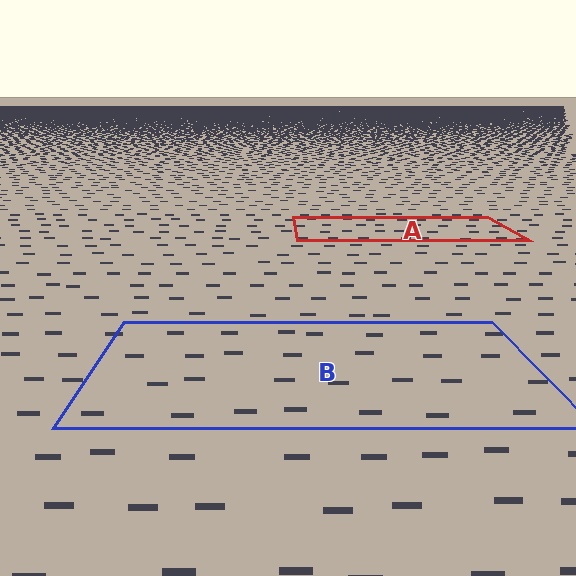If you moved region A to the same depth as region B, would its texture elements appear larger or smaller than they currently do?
They would appear larger. At a closer depth, the same texture elements are projected at a bigger on-screen size.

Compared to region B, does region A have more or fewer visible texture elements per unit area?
Region A has more texture elements per unit area — they are packed more densely because it is farther away.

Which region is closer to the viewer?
Region B is closer. The texture elements there are larger and more spread out.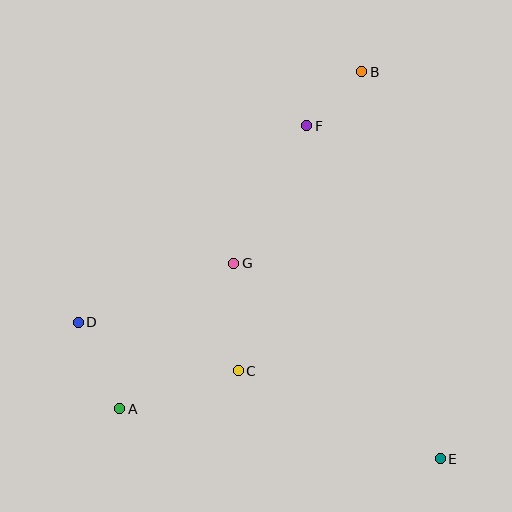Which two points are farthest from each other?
Points A and B are farthest from each other.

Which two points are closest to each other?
Points B and F are closest to each other.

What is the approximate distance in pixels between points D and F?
The distance between D and F is approximately 301 pixels.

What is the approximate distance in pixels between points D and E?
The distance between D and E is approximately 387 pixels.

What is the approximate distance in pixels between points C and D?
The distance between C and D is approximately 167 pixels.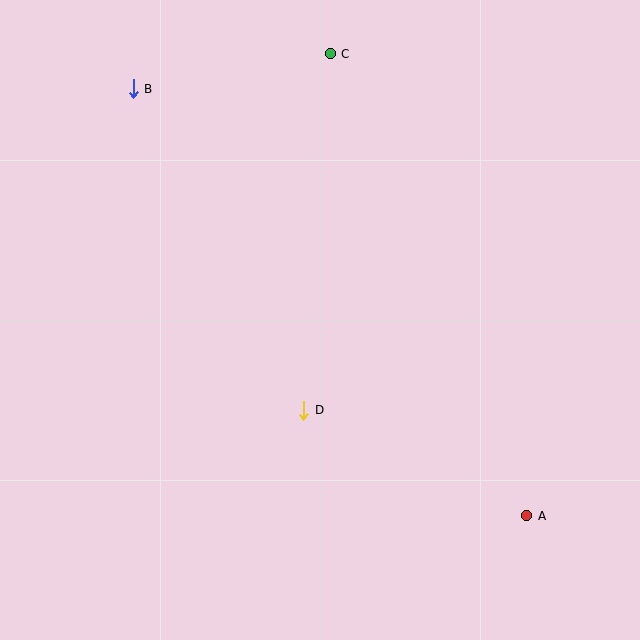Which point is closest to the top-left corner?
Point B is closest to the top-left corner.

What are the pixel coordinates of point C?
Point C is at (330, 54).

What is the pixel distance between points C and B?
The distance between C and B is 200 pixels.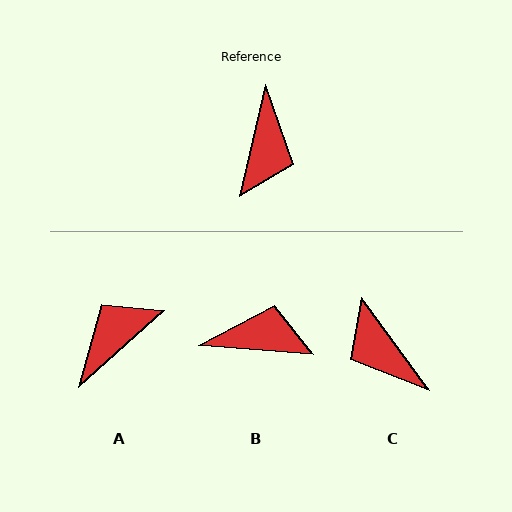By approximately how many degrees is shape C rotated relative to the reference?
Approximately 131 degrees clockwise.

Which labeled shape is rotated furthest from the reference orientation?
A, about 145 degrees away.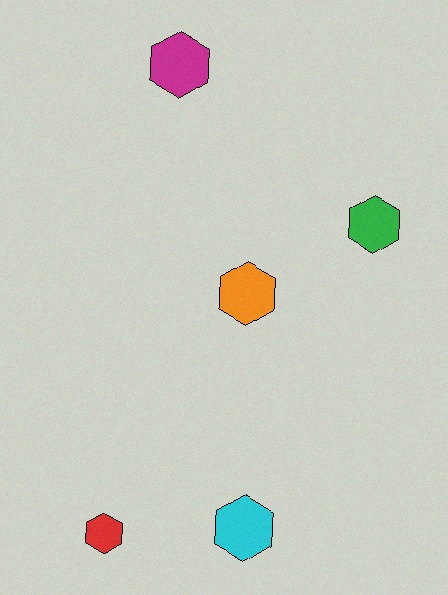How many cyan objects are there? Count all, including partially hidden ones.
There is 1 cyan object.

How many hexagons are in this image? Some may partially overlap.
There are 5 hexagons.